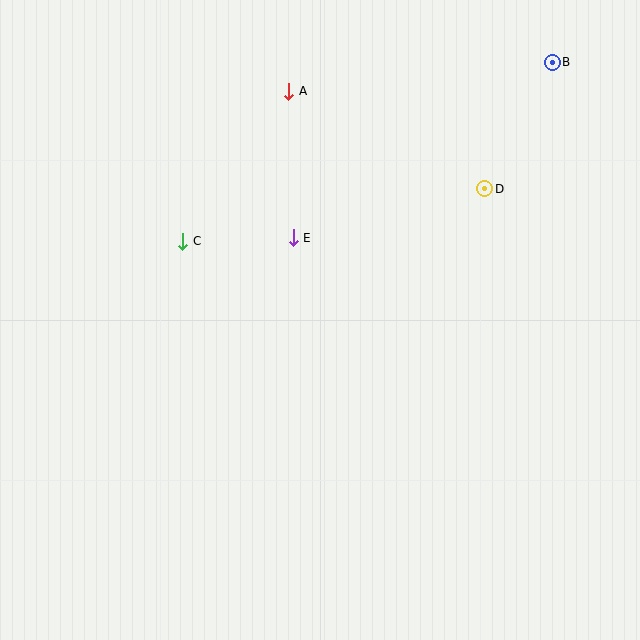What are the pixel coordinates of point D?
Point D is at (485, 189).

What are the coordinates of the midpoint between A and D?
The midpoint between A and D is at (387, 140).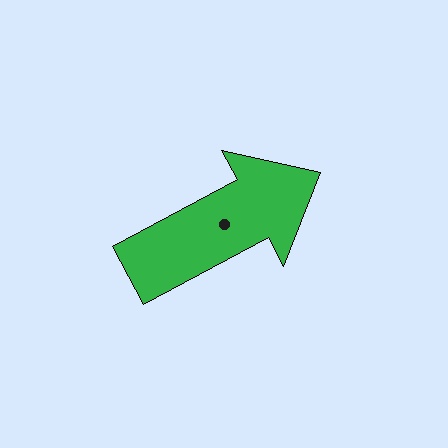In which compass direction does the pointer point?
Northeast.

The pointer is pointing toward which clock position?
Roughly 2 o'clock.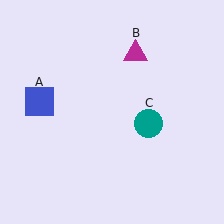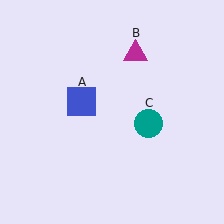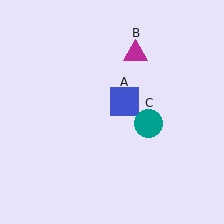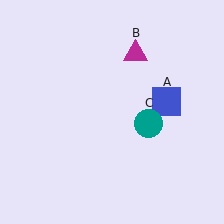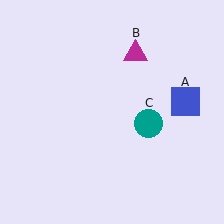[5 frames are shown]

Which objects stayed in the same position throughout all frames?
Magenta triangle (object B) and teal circle (object C) remained stationary.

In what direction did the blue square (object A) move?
The blue square (object A) moved right.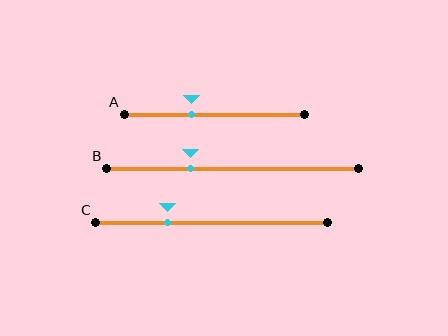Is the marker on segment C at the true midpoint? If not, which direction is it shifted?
No, the marker on segment C is shifted to the left by about 19% of the segment length.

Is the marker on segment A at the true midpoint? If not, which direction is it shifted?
No, the marker on segment A is shifted to the left by about 13% of the segment length.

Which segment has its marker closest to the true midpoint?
Segment A has its marker closest to the true midpoint.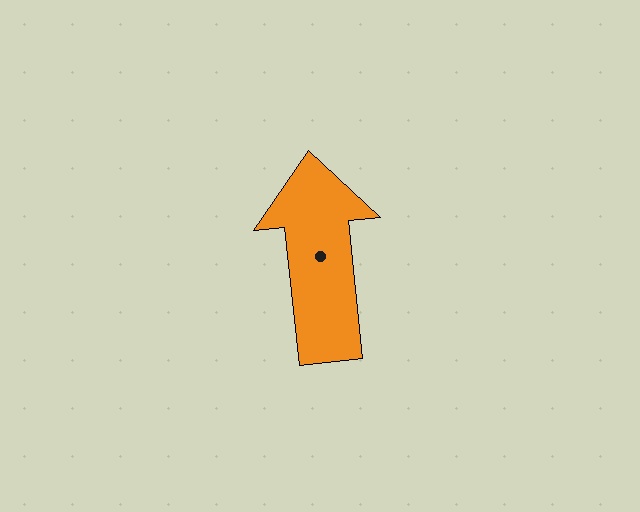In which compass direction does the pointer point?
North.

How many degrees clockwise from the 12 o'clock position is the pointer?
Approximately 354 degrees.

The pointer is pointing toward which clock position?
Roughly 12 o'clock.